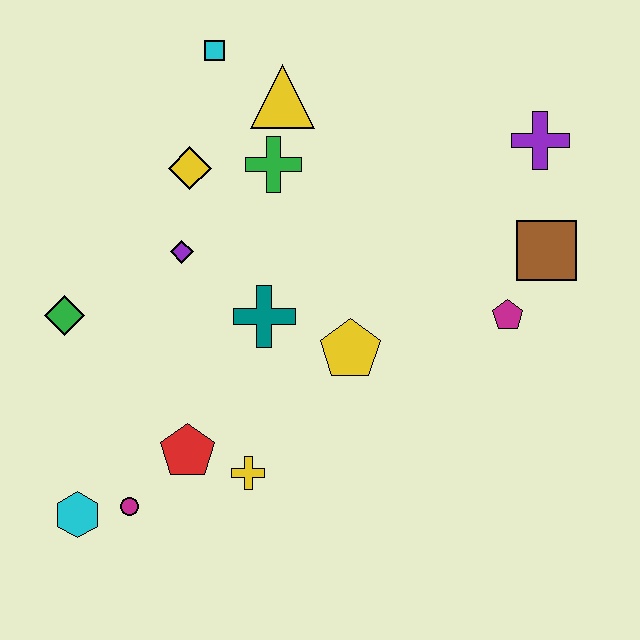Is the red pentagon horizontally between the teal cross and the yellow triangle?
No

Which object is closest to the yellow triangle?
The green cross is closest to the yellow triangle.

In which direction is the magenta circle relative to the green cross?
The magenta circle is below the green cross.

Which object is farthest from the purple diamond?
The purple cross is farthest from the purple diamond.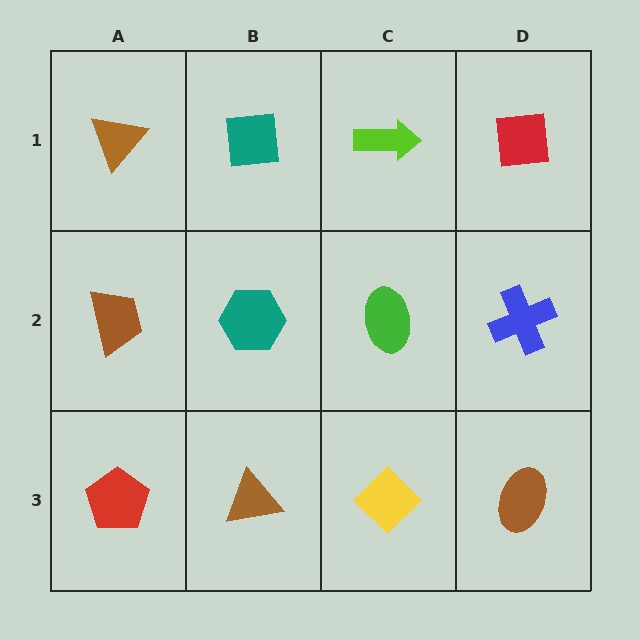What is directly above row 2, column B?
A teal square.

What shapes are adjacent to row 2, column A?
A brown triangle (row 1, column A), a red pentagon (row 3, column A), a teal hexagon (row 2, column B).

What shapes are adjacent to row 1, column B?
A teal hexagon (row 2, column B), a brown triangle (row 1, column A), a lime arrow (row 1, column C).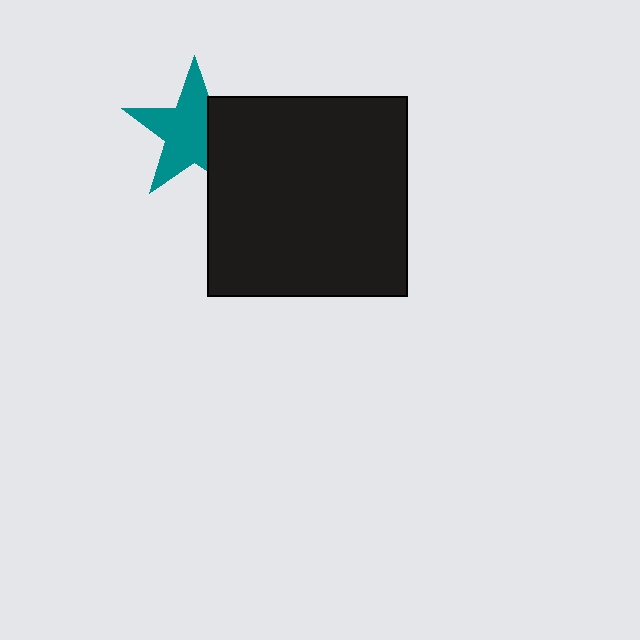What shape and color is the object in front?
The object in front is a black square.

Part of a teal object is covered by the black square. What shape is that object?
It is a star.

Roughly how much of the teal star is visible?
Most of it is visible (roughly 67%).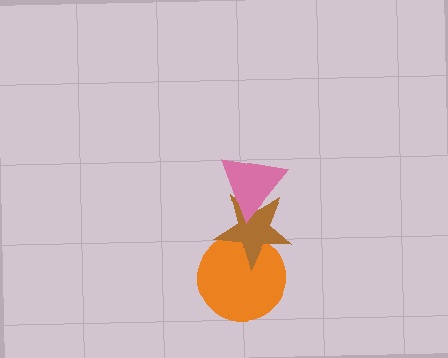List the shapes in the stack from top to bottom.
From top to bottom: the pink triangle, the brown star, the orange circle.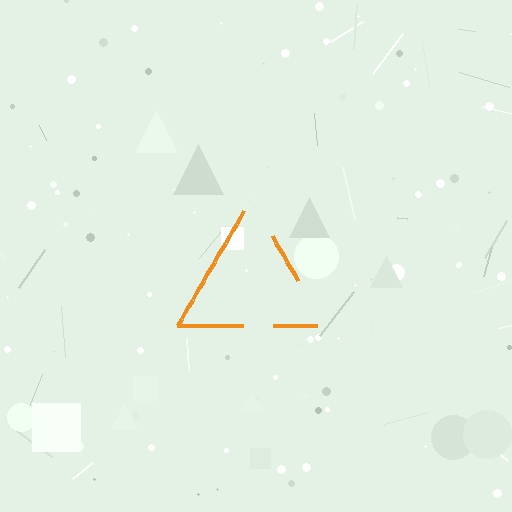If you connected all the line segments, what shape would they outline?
They would outline a triangle.